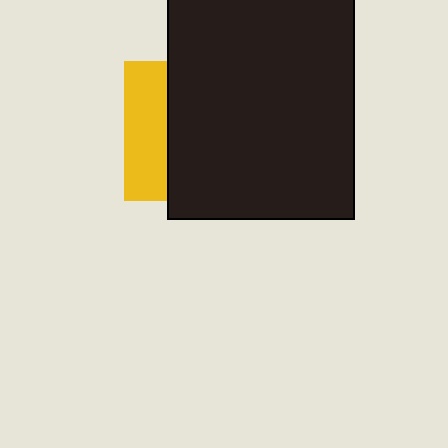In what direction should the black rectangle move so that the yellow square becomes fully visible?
The black rectangle should move right. That is the shortest direction to clear the overlap and leave the yellow square fully visible.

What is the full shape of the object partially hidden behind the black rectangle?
The partially hidden object is a yellow square.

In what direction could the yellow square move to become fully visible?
The yellow square could move left. That would shift it out from behind the black rectangle entirely.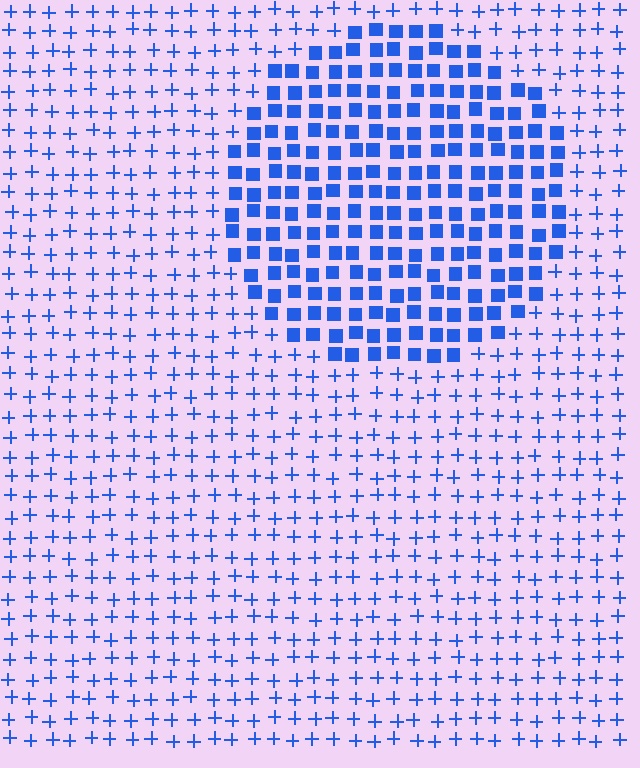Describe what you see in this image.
The image is filled with small blue elements arranged in a uniform grid. A circle-shaped region contains squares, while the surrounding area contains plus signs. The boundary is defined purely by the change in element shape.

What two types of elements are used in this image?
The image uses squares inside the circle region and plus signs outside it.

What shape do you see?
I see a circle.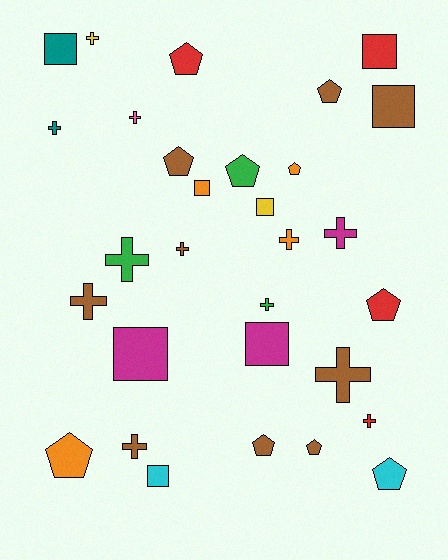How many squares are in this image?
There are 8 squares.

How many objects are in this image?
There are 30 objects.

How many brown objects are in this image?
There are 9 brown objects.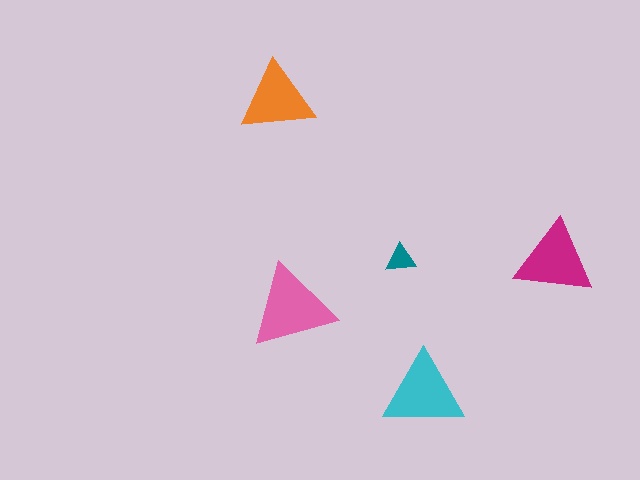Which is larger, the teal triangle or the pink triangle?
The pink one.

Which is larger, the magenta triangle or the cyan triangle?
The cyan one.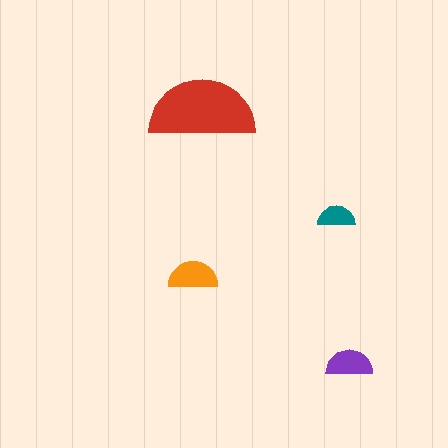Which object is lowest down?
The purple semicircle is bottommost.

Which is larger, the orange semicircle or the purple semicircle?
The orange one.